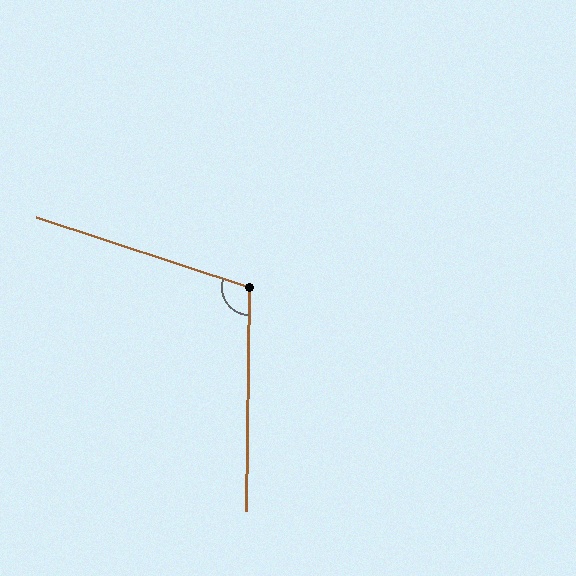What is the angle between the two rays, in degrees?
Approximately 107 degrees.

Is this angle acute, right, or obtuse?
It is obtuse.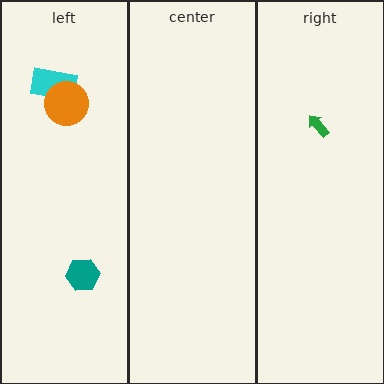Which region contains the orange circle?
The left region.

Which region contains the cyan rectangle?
The left region.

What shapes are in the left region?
The cyan rectangle, the orange circle, the teal hexagon.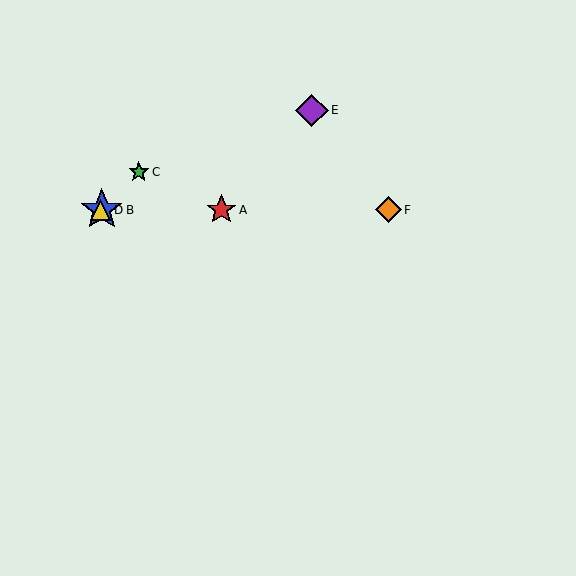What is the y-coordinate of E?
Object E is at y≈110.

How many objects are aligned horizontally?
4 objects (A, B, D, F) are aligned horizontally.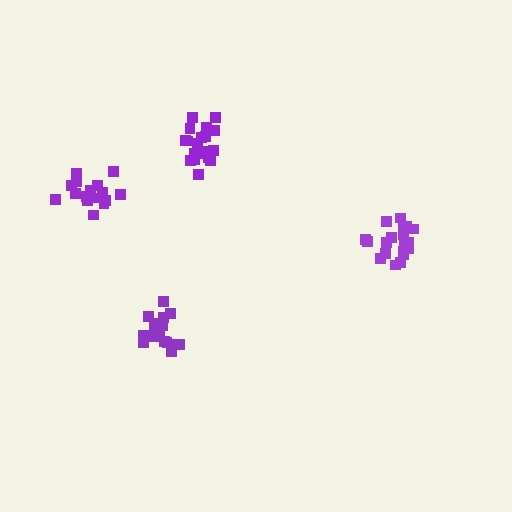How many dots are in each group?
Group 1: 19 dots, Group 2: 17 dots, Group 3: 21 dots, Group 4: 16 dots (73 total).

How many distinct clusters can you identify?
There are 4 distinct clusters.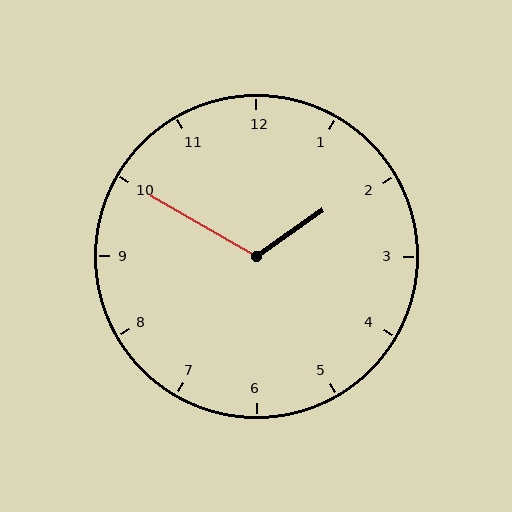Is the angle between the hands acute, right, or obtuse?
It is obtuse.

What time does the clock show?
1:50.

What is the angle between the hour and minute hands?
Approximately 115 degrees.